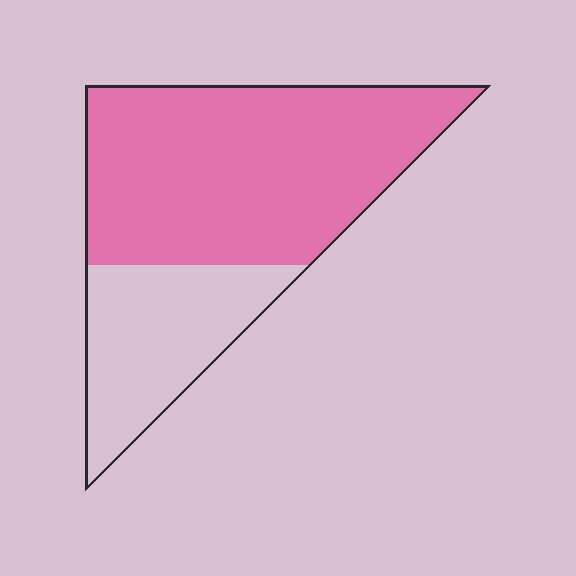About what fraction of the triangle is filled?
About two thirds (2/3).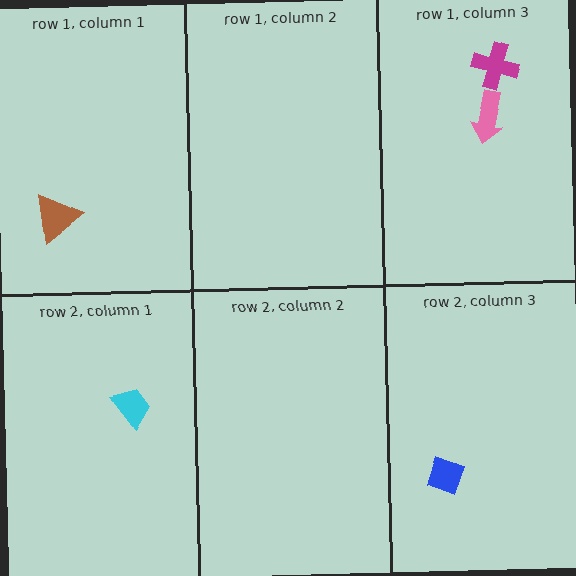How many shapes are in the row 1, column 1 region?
1.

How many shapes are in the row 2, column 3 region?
1.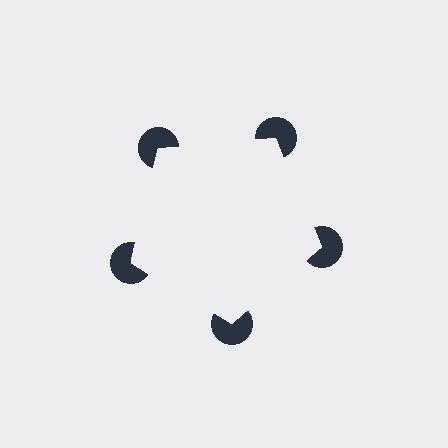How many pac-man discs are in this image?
There are 5 — one at each vertex of the illusory pentagon.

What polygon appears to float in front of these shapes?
An illusory pentagon — its edges are inferred from the aligned wedge cuts in the pac-man discs, not physically drawn.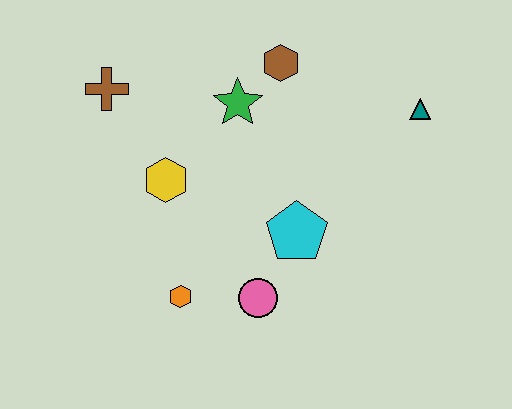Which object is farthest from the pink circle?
The brown cross is farthest from the pink circle.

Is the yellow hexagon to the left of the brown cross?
No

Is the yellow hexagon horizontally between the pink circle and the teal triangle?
No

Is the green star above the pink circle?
Yes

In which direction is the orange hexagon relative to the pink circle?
The orange hexagon is to the left of the pink circle.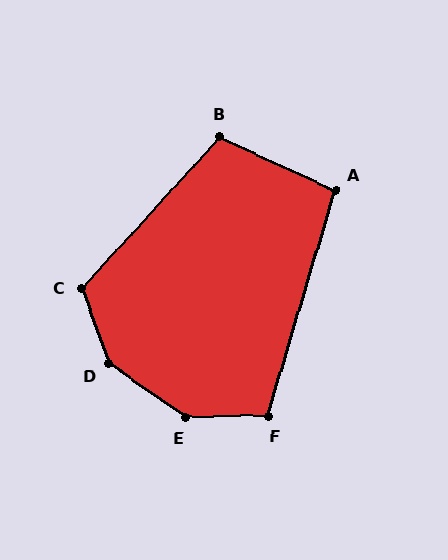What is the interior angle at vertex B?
Approximately 108 degrees (obtuse).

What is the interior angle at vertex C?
Approximately 118 degrees (obtuse).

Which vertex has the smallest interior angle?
A, at approximately 98 degrees.